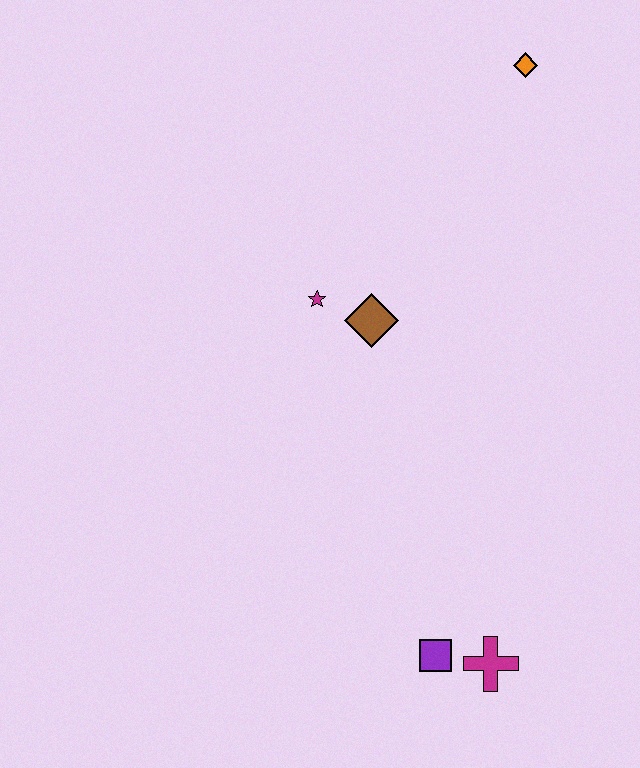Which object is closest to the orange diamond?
The brown diamond is closest to the orange diamond.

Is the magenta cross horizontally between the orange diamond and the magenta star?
Yes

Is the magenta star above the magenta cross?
Yes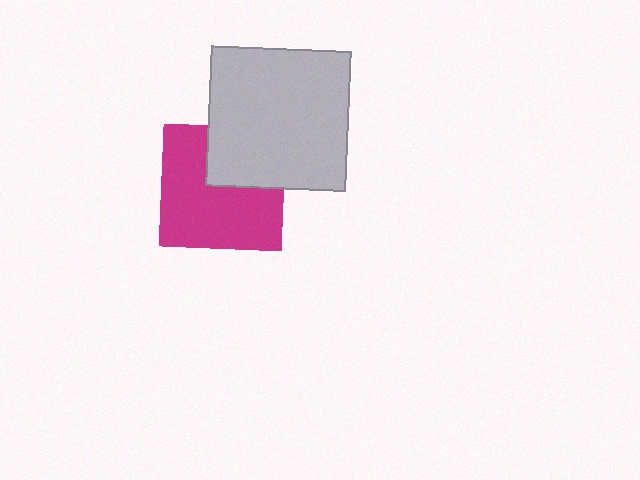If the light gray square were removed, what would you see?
You would see the complete magenta square.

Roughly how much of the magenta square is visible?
Most of it is visible (roughly 68%).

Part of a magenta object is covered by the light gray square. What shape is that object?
It is a square.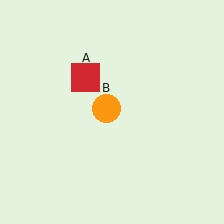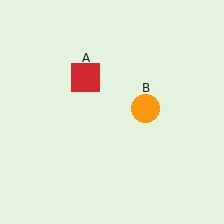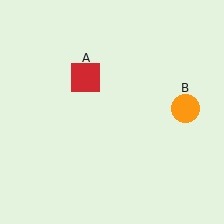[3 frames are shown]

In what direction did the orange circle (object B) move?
The orange circle (object B) moved right.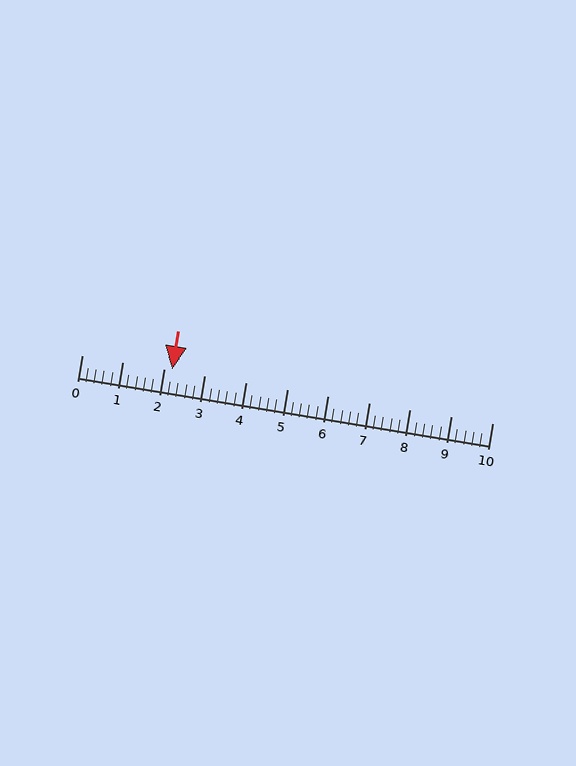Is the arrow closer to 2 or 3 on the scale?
The arrow is closer to 2.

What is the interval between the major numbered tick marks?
The major tick marks are spaced 1 units apart.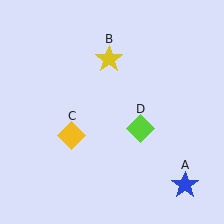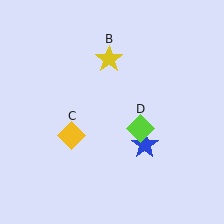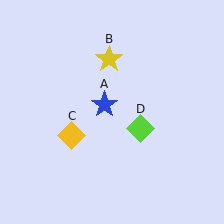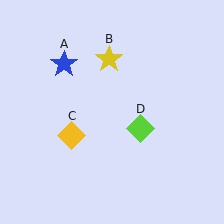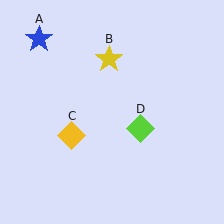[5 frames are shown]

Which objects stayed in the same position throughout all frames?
Yellow star (object B) and yellow diamond (object C) and lime diamond (object D) remained stationary.